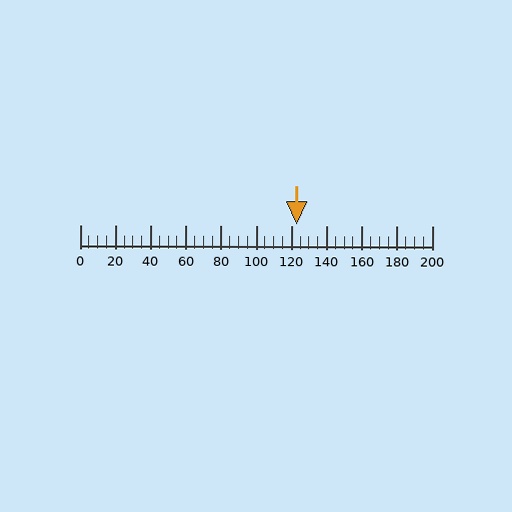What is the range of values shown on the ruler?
The ruler shows values from 0 to 200.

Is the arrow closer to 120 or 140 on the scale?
The arrow is closer to 120.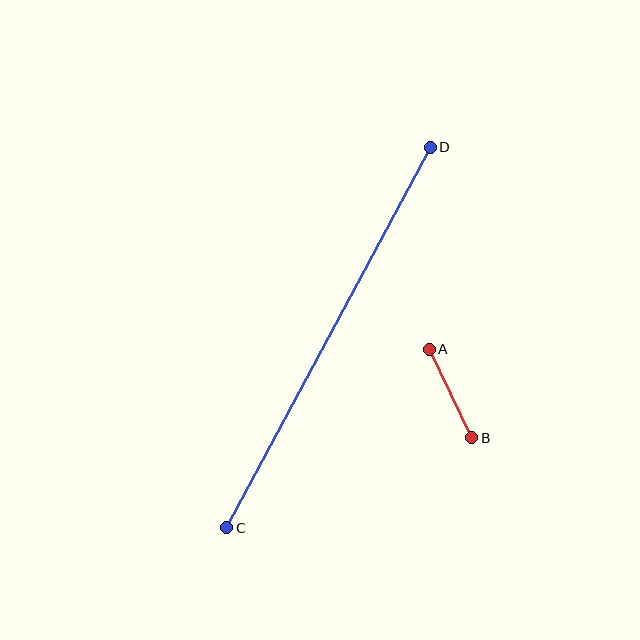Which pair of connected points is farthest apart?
Points C and D are farthest apart.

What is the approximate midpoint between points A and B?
The midpoint is at approximately (450, 394) pixels.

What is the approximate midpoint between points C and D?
The midpoint is at approximately (328, 338) pixels.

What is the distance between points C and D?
The distance is approximately 432 pixels.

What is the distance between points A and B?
The distance is approximately 98 pixels.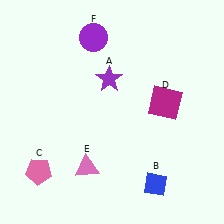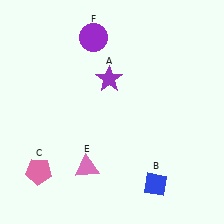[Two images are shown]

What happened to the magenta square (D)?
The magenta square (D) was removed in Image 2. It was in the top-right area of Image 1.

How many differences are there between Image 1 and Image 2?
There is 1 difference between the two images.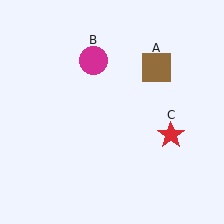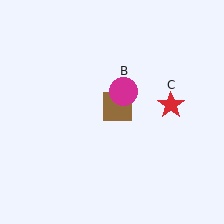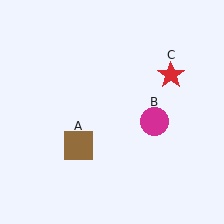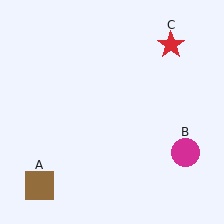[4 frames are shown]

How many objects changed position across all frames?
3 objects changed position: brown square (object A), magenta circle (object B), red star (object C).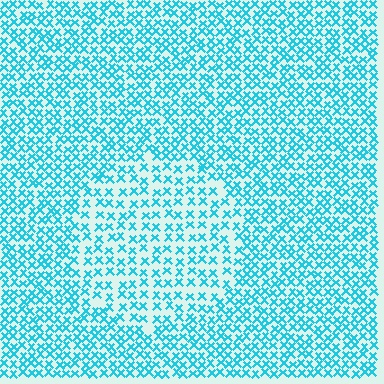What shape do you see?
I see a circle.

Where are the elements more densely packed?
The elements are more densely packed outside the circle boundary.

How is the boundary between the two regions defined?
The boundary is defined by a change in element density (approximately 1.7x ratio). All elements are the same color, size, and shape.